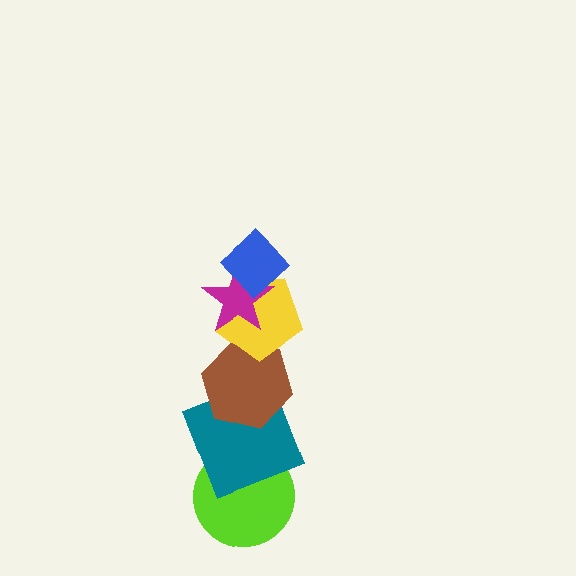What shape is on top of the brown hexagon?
The yellow pentagon is on top of the brown hexagon.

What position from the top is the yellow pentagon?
The yellow pentagon is 3rd from the top.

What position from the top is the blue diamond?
The blue diamond is 1st from the top.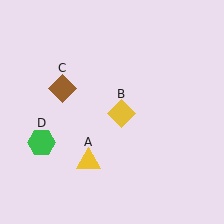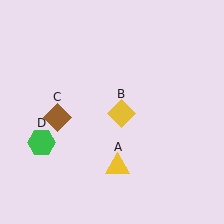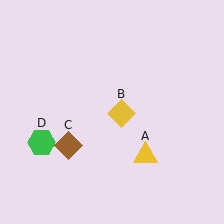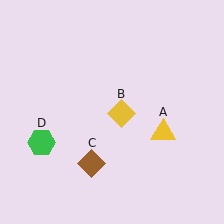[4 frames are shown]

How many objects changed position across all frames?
2 objects changed position: yellow triangle (object A), brown diamond (object C).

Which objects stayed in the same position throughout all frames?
Yellow diamond (object B) and green hexagon (object D) remained stationary.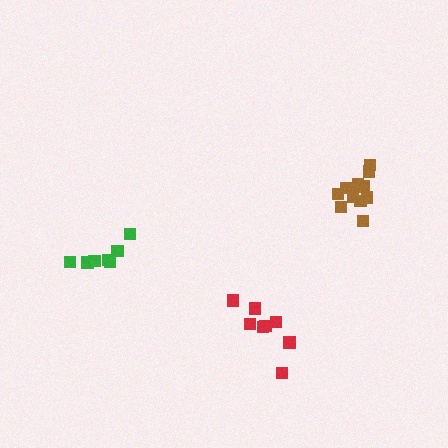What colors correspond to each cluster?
The clusters are colored: brown, red, green.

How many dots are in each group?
Group 1: 11 dots, Group 2: 8 dots, Group 3: 7 dots (26 total).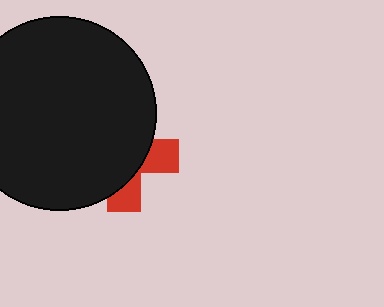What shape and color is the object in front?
The object in front is a black circle.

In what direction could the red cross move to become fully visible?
The red cross could move right. That would shift it out from behind the black circle entirely.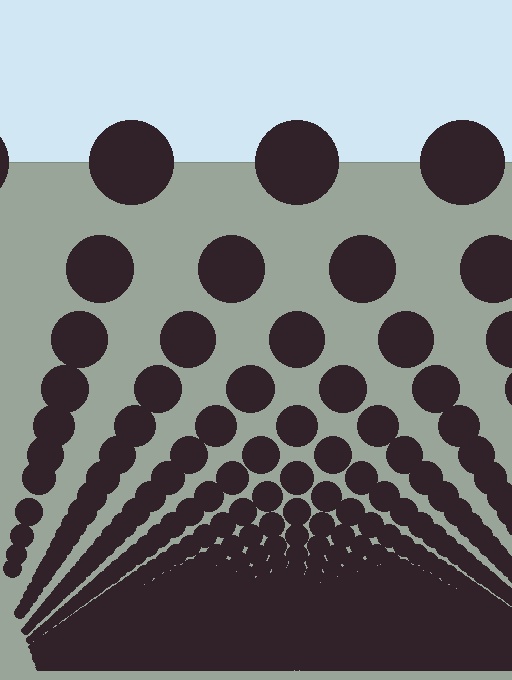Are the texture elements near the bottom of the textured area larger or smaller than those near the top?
Smaller. The gradient is inverted — elements near the bottom are smaller and denser.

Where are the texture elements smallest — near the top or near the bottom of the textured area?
Near the bottom.